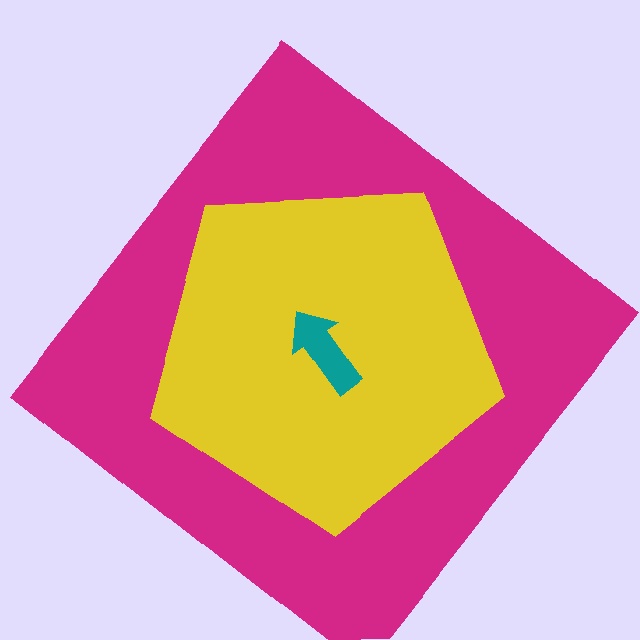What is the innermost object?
The teal arrow.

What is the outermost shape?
The magenta diamond.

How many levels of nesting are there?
3.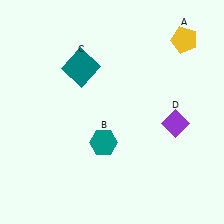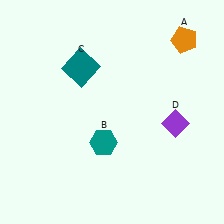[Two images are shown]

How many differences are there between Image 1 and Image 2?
There is 1 difference between the two images.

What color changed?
The pentagon (A) changed from yellow in Image 1 to orange in Image 2.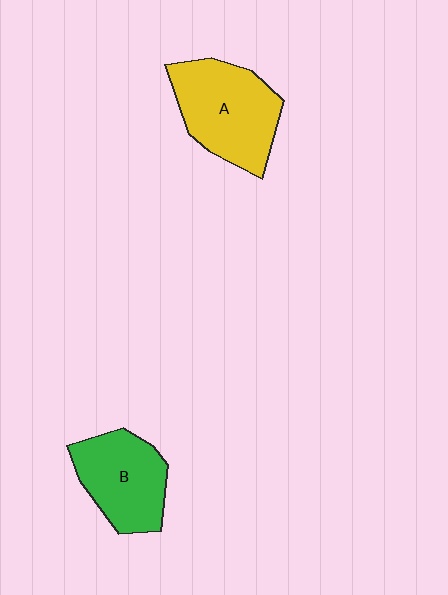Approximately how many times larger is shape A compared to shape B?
Approximately 1.2 times.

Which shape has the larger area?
Shape A (yellow).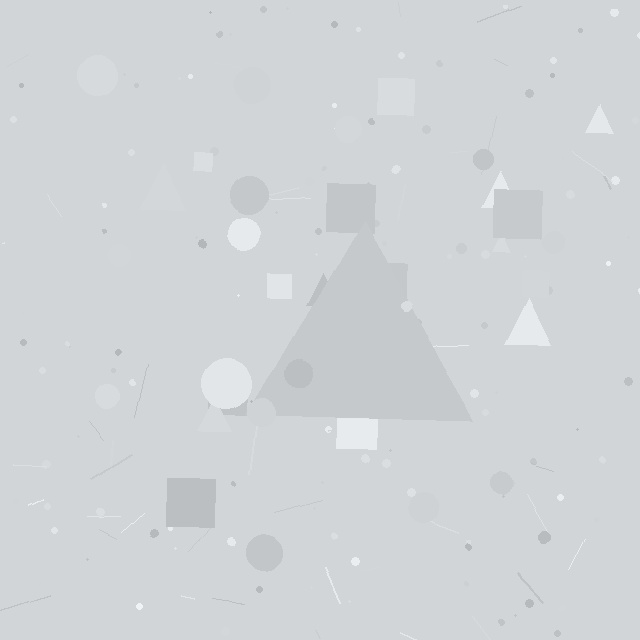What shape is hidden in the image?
A triangle is hidden in the image.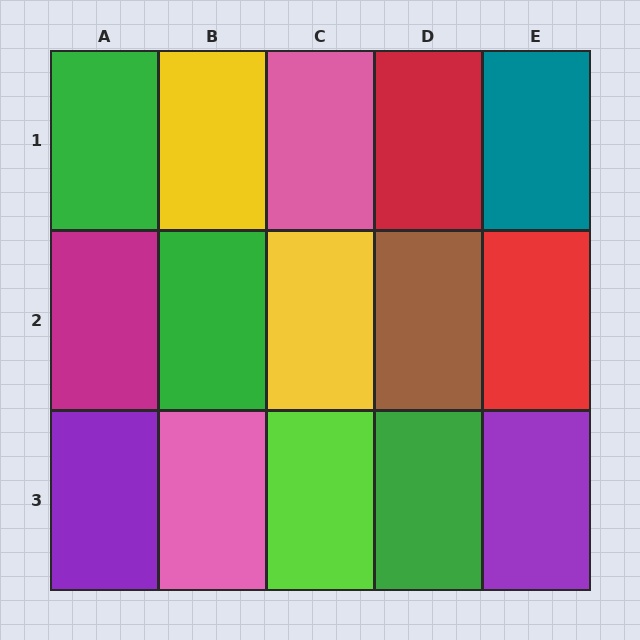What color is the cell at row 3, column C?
Lime.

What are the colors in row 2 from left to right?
Magenta, green, yellow, brown, red.